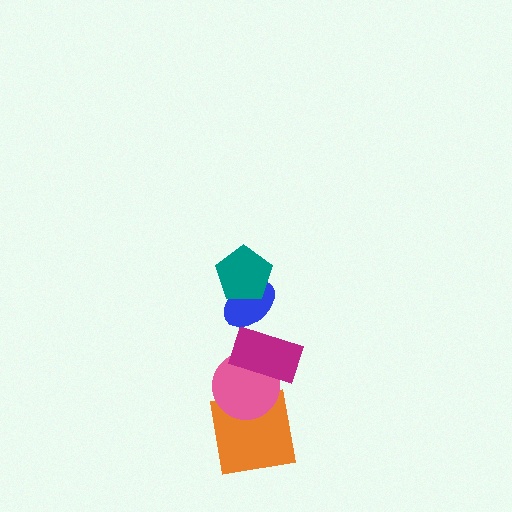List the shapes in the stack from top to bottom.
From top to bottom: the teal pentagon, the blue ellipse, the magenta rectangle, the pink circle, the orange square.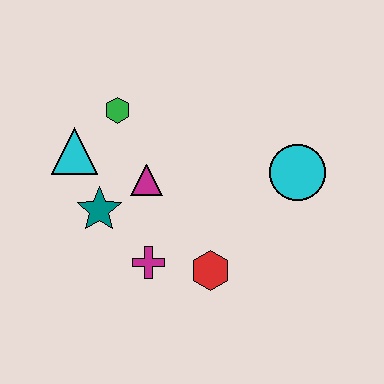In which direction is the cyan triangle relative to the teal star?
The cyan triangle is above the teal star.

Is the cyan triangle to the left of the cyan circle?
Yes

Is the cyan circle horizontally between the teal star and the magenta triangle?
No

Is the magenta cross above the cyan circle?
No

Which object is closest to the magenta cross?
The red hexagon is closest to the magenta cross.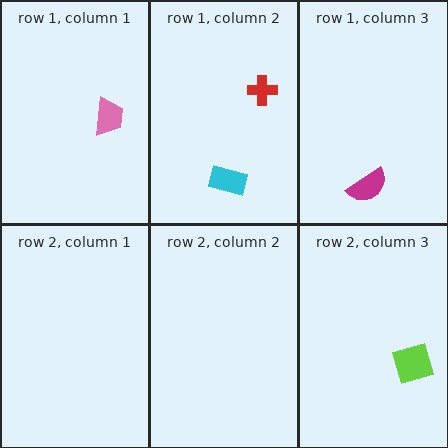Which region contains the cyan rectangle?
The row 1, column 2 region.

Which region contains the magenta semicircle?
The row 1, column 3 region.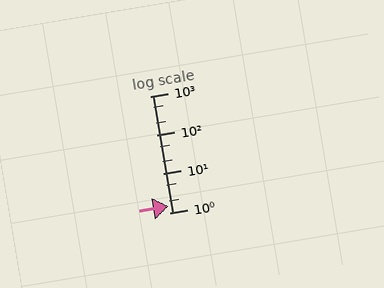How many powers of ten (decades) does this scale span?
The scale spans 3 decades, from 1 to 1000.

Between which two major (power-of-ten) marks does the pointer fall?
The pointer is between 1 and 10.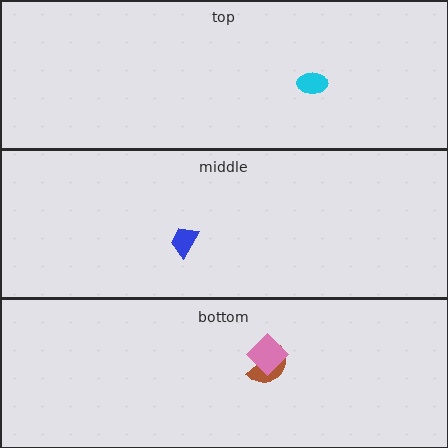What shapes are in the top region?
The cyan ellipse.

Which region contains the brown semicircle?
The bottom region.